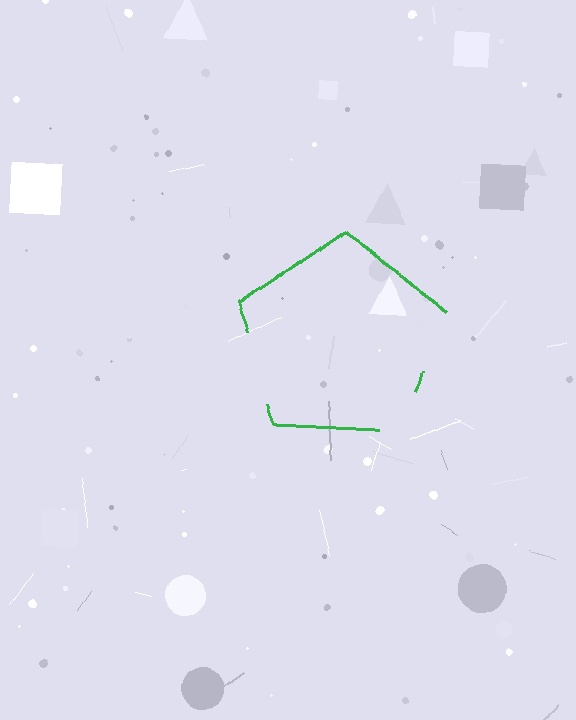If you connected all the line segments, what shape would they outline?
They would outline a pentagon.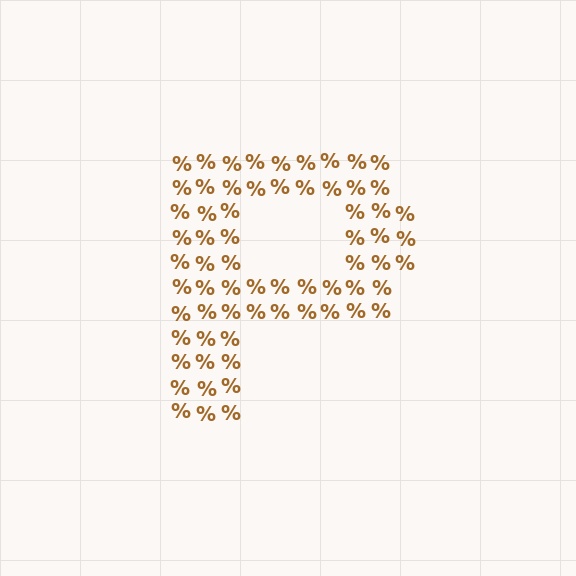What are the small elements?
The small elements are percent signs.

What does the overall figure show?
The overall figure shows the letter P.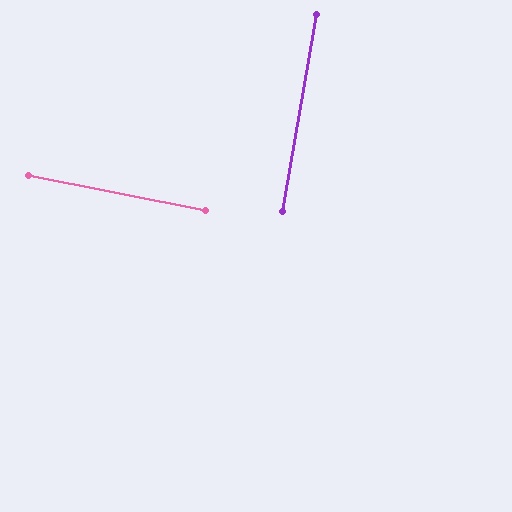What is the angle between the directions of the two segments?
Approximately 89 degrees.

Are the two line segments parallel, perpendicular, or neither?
Perpendicular — they meet at approximately 89°.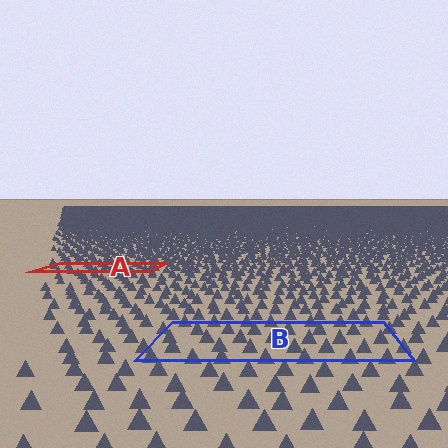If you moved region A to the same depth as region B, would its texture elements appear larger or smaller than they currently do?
They would appear larger. At a closer depth, the same texture elements are projected at a bigger on-screen size.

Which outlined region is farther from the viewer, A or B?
Region A is farther from the viewer — the texture elements inside it appear smaller and more densely packed.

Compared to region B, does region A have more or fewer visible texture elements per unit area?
Region A has more texture elements per unit area — they are packed more densely because it is farther away.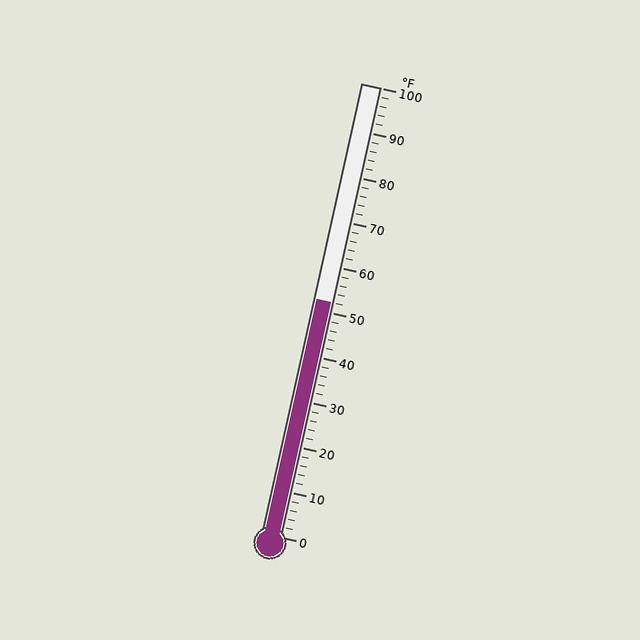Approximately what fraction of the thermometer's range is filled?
The thermometer is filled to approximately 50% of its range.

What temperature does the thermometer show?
The thermometer shows approximately 52°F.